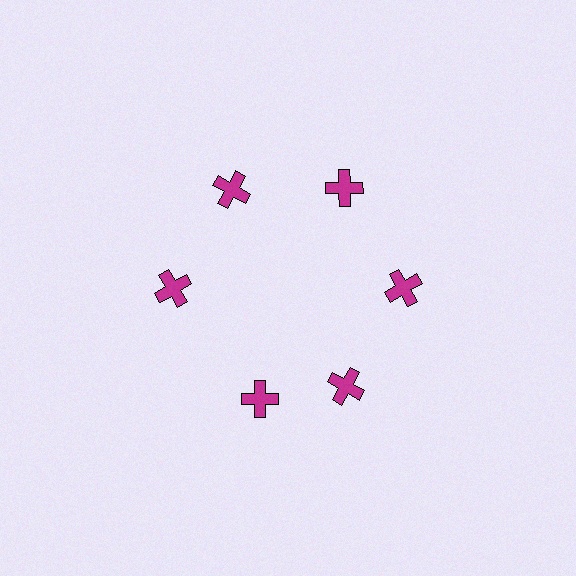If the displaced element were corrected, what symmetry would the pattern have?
It would have 6-fold rotational symmetry — the pattern would map onto itself every 60 degrees.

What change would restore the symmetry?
The symmetry would be restored by rotating it back into even spacing with its neighbors so that all 6 crosses sit at equal angles and equal distance from the center.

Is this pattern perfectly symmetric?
No. The 6 magenta crosses are arranged in a ring, but one element near the 7 o'clock position is rotated out of alignment along the ring, breaking the 6-fold rotational symmetry.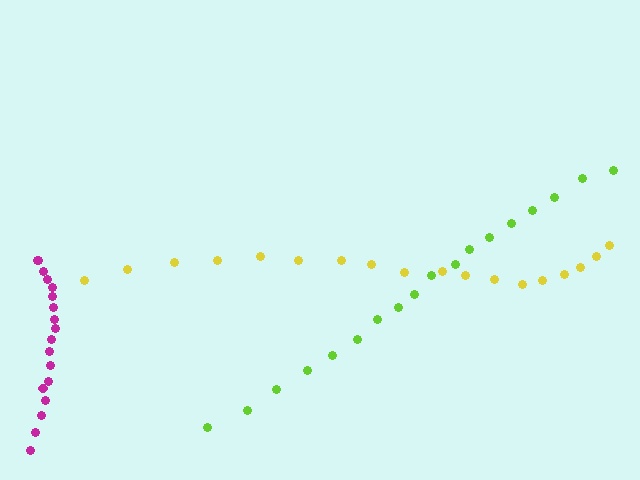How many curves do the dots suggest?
There are 3 distinct paths.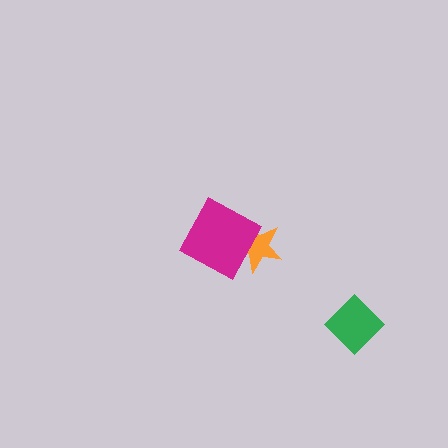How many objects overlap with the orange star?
1 object overlaps with the orange star.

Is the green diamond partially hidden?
No, no other shape covers it.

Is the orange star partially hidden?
Yes, it is partially covered by another shape.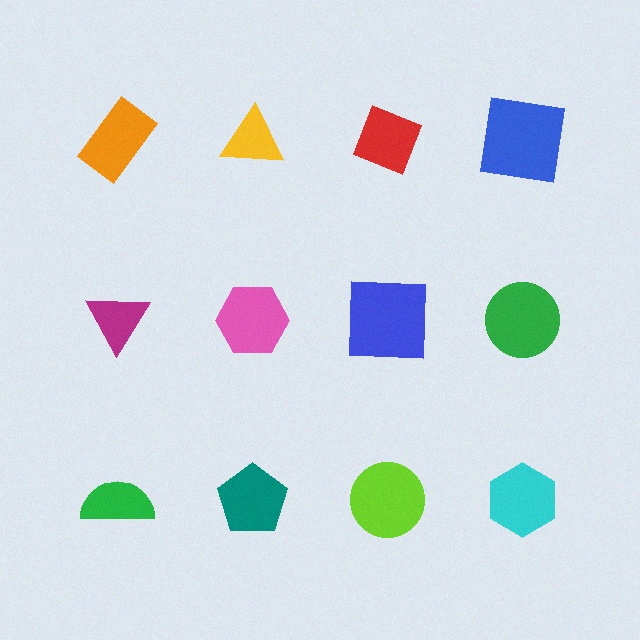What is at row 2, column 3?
A blue square.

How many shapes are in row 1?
4 shapes.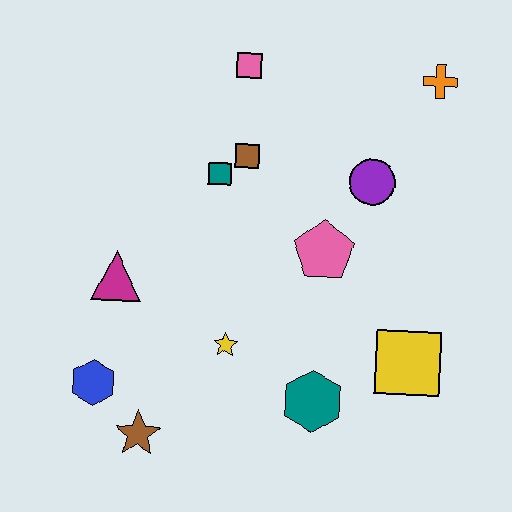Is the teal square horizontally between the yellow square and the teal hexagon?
No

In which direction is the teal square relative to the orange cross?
The teal square is to the left of the orange cross.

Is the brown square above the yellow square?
Yes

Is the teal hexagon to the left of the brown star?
No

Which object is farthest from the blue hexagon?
The orange cross is farthest from the blue hexagon.